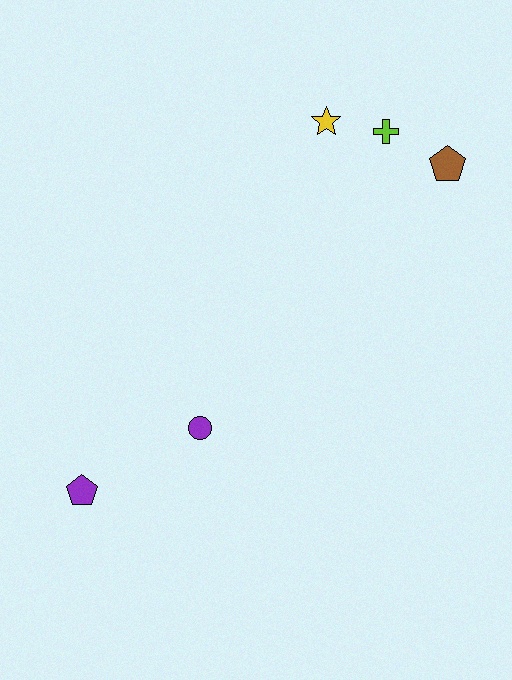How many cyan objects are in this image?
There are no cyan objects.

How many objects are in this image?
There are 5 objects.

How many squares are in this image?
There are no squares.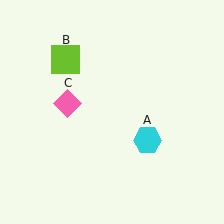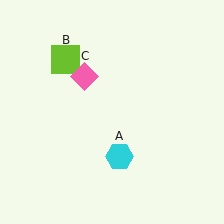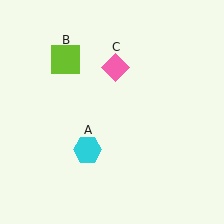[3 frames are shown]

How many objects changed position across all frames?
2 objects changed position: cyan hexagon (object A), pink diamond (object C).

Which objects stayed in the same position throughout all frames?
Lime square (object B) remained stationary.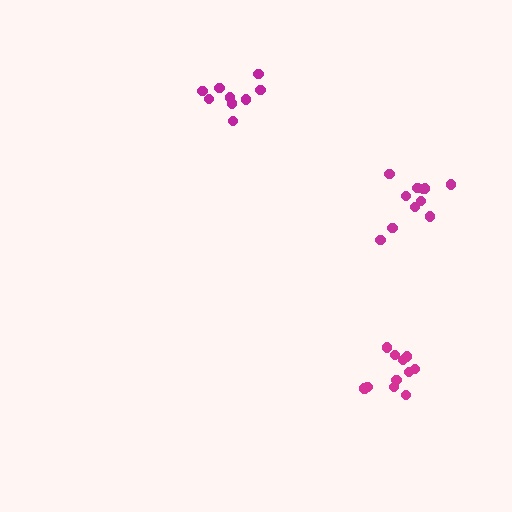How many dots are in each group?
Group 1: 11 dots, Group 2: 9 dots, Group 3: 11 dots (31 total).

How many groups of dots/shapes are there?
There are 3 groups.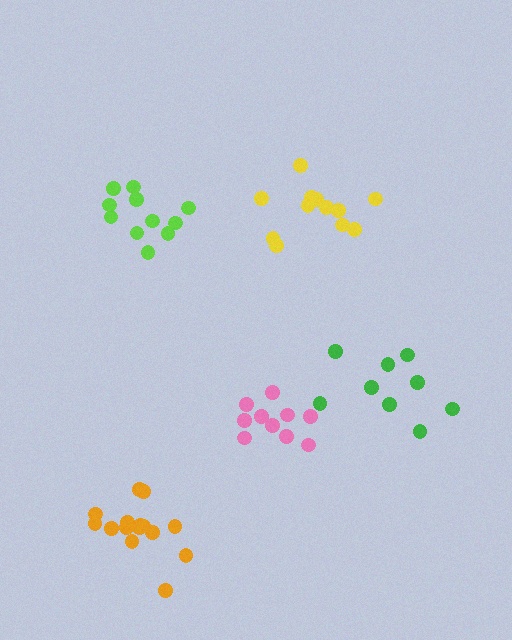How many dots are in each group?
Group 1: 12 dots, Group 2: 11 dots, Group 3: 10 dots, Group 4: 15 dots, Group 5: 9 dots (57 total).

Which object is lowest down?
The orange cluster is bottommost.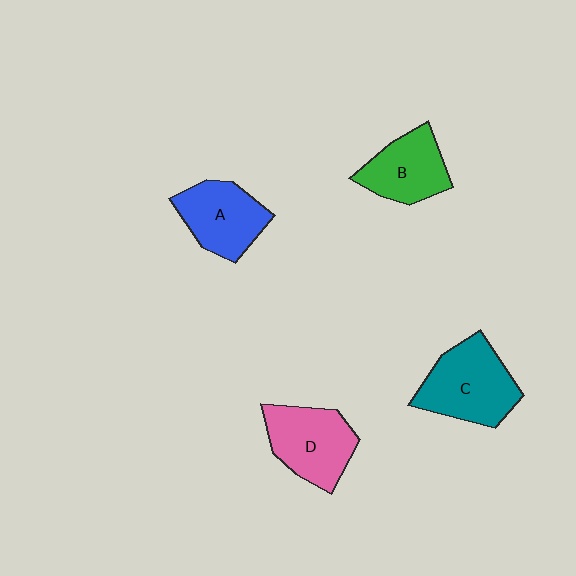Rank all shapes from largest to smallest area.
From largest to smallest: C (teal), D (pink), A (blue), B (green).